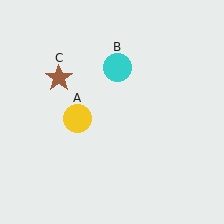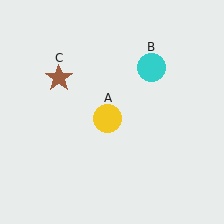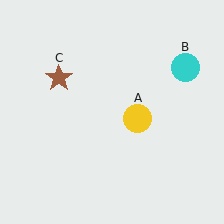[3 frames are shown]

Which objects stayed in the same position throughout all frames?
Brown star (object C) remained stationary.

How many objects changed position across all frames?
2 objects changed position: yellow circle (object A), cyan circle (object B).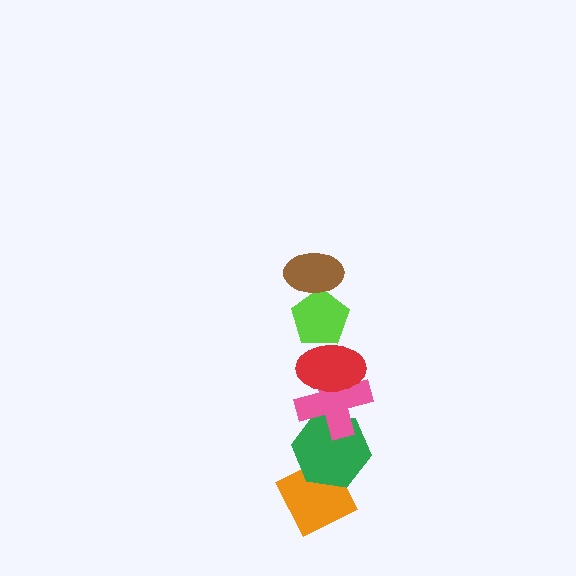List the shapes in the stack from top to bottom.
From top to bottom: the brown ellipse, the lime pentagon, the red ellipse, the pink cross, the green hexagon, the orange diamond.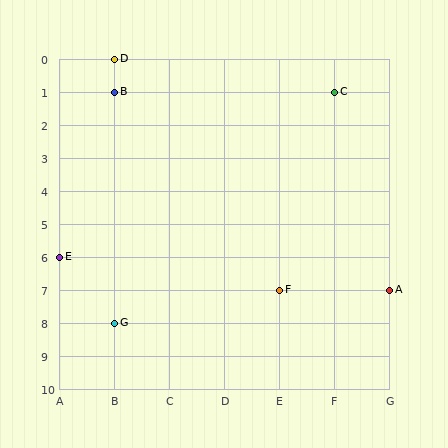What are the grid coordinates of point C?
Point C is at grid coordinates (F, 1).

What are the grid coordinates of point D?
Point D is at grid coordinates (B, 0).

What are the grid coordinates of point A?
Point A is at grid coordinates (G, 7).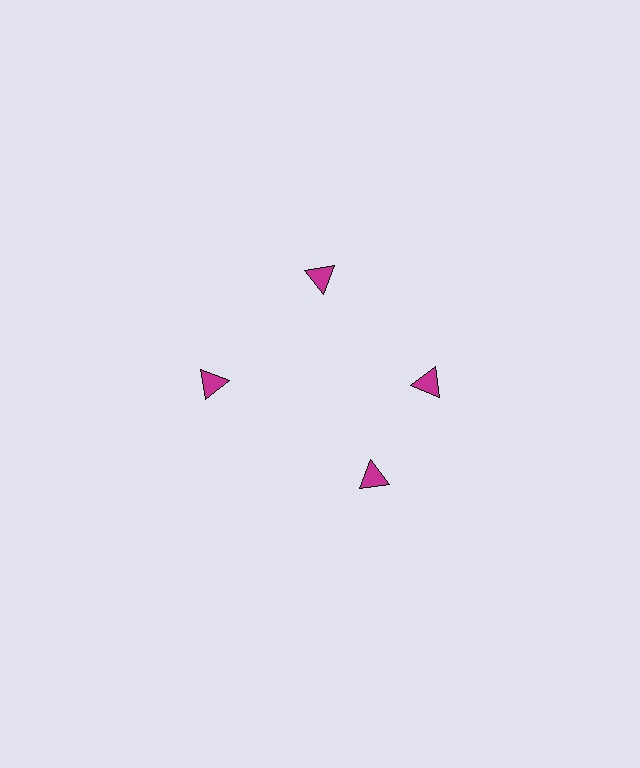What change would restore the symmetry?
The symmetry would be restored by rotating it back into even spacing with its neighbors so that all 4 triangles sit at equal angles and equal distance from the center.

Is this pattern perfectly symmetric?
No. The 4 magenta triangles are arranged in a ring, but one element near the 6 o'clock position is rotated out of alignment along the ring, breaking the 4-fold rotational symmetry.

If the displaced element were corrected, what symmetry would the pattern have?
It would have 4-fold rotational symmetry — the pattern would map onto itself every 90 degrees.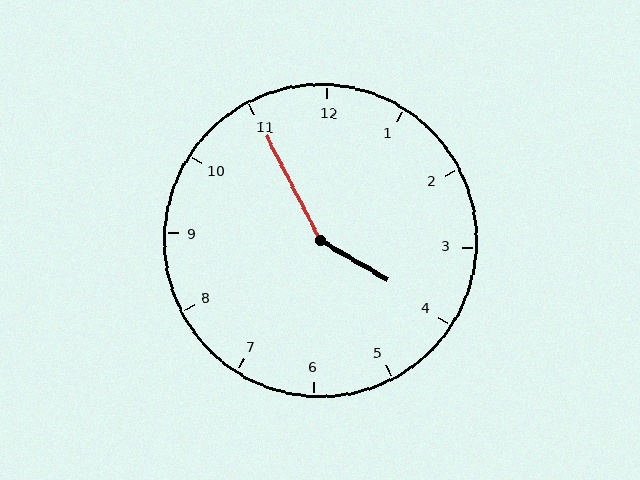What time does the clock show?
3:55.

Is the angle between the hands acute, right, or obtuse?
It is obtuse.